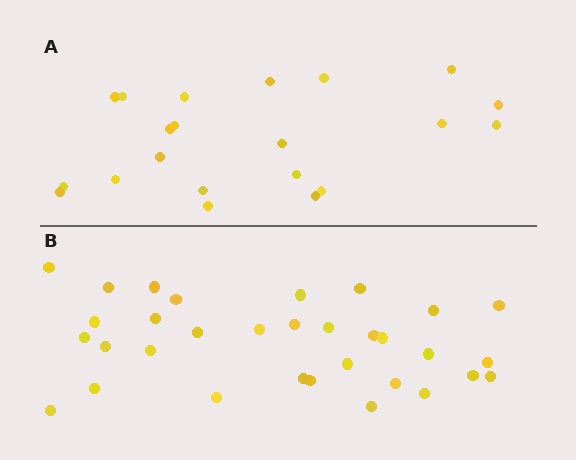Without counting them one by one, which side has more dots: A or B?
Region B (the bottom region) has more dots.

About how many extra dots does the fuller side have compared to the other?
Region B has roughly 12 or so more dots than region A.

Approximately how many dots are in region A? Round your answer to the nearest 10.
About 20 dots. (The exact count is 21, which rounds to 20.)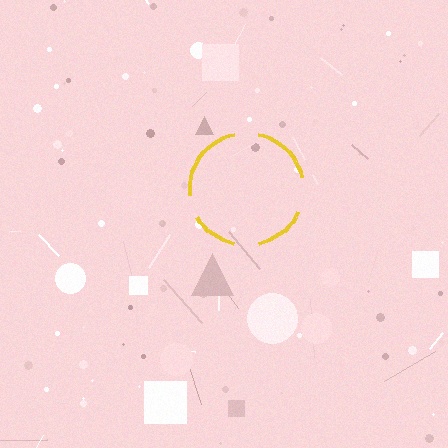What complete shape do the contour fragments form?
The contour fragments form a circle.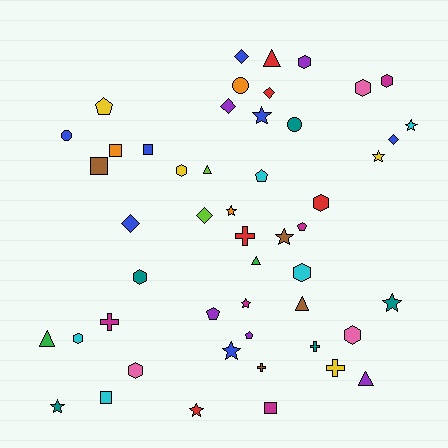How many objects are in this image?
There are 50 objects.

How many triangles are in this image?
There are 6 triangles.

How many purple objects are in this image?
There are 5 purple objects.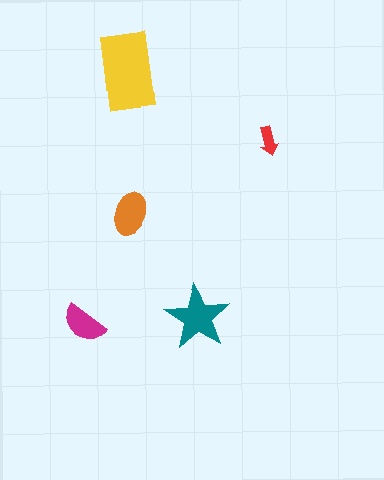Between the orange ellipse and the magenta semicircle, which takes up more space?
The orange ellipse.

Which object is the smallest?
The red arrow.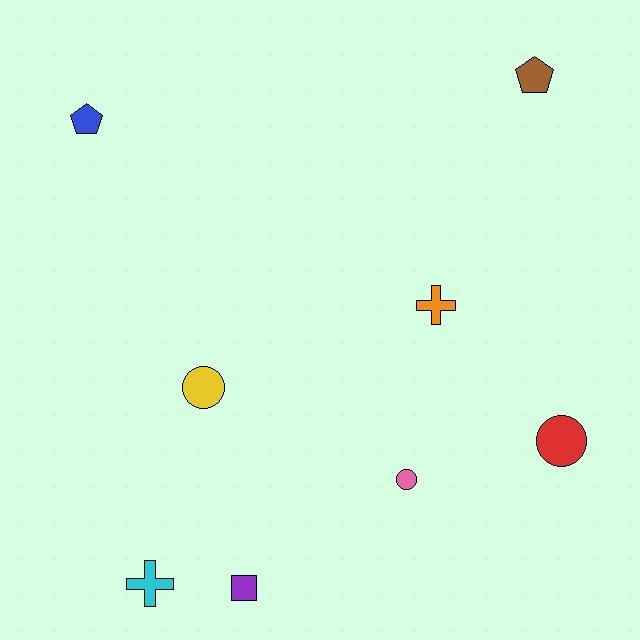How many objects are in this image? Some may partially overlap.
There are 8 objects.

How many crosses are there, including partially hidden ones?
There are 2 crosses.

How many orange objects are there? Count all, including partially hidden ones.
There is 1 orange object.